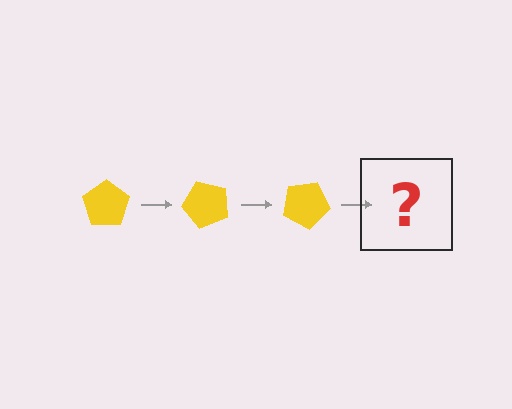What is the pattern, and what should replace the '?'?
The pattern is that the pentagon rotates 50 degrees each step. The '?' should be a yellow pentagon rotated 150 degrees.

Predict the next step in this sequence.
The next step is a yellow pentagon rotated 150 degrees.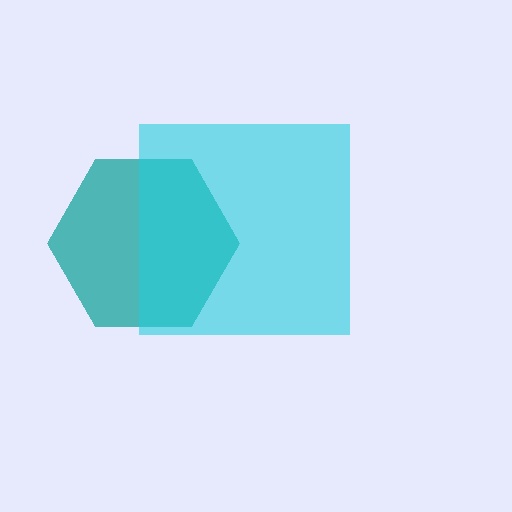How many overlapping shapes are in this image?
There are 2 overlapping shapes in the image.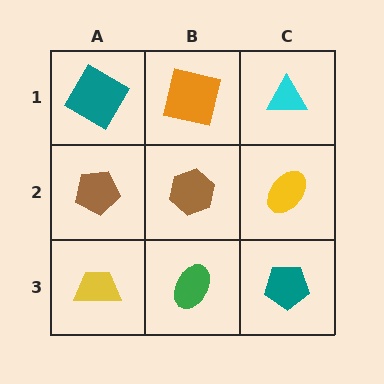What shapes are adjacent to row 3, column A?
A brown pentagon (row 2, column A), a green ellipse (row 3, column B).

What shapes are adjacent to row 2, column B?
An orange square (row 1, column B), a green ellipse (row 3, column B), a brown pentagon (row 2, column A), a yellow ellipse (row 2, column C).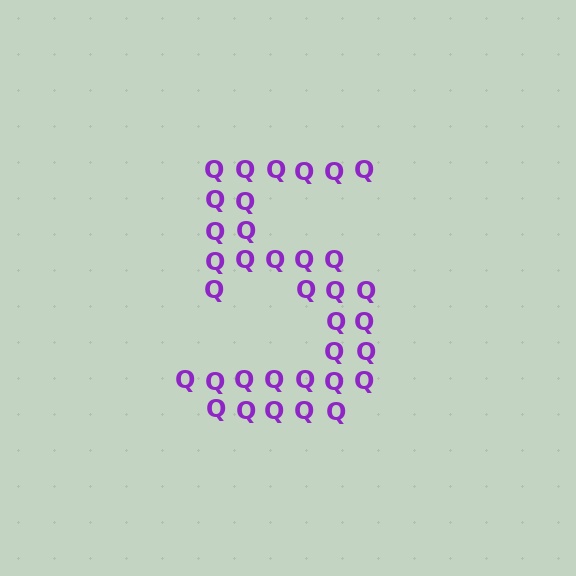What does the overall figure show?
The overall figure shows the digit 5.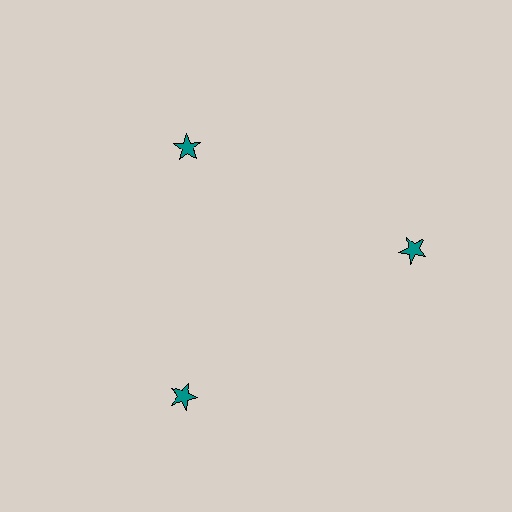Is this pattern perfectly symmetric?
No. The 3 teal stars are arranged in a ring, but one element near the 11 o'clock position is pulled inward toward the center, breaking the 3-fold rotational symmetry.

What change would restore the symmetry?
The symmetry would be restored by moving it outward, back onto the ring so that all 3 stars sit at equal angles and equal distance from the center.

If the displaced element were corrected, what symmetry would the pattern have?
It would have 3-fold rotational symmetry — the pattern would map onto itself every 120 degrees.